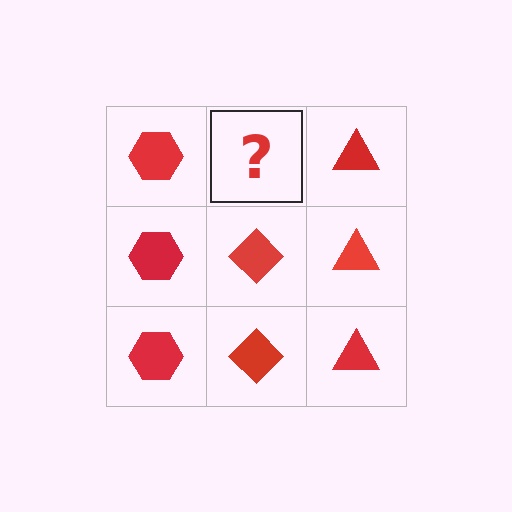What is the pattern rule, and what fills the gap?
The rule is that each column has a consistent shape. The gap should be filled with a red diamond.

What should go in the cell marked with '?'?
The missing cell should contain a red diamond.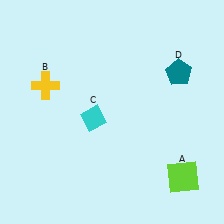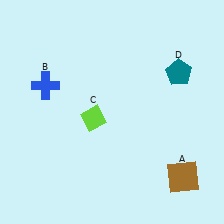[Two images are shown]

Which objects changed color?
A changed from lime to brown. B changed from yellow to blue. C changed from cyan to lime.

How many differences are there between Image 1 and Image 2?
There are 3 differences between the two images.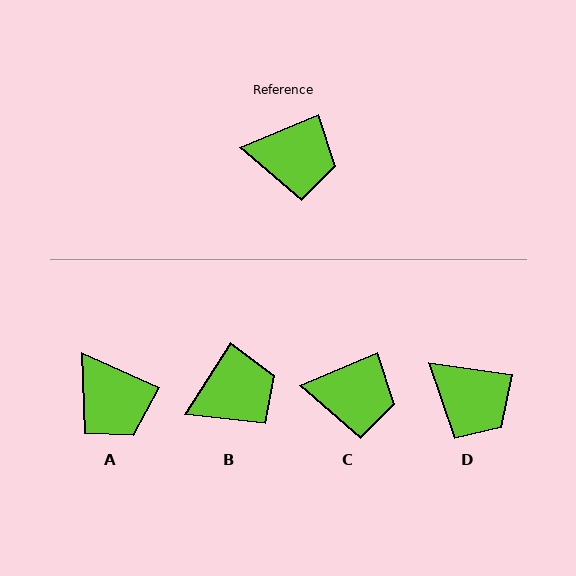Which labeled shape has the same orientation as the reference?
C.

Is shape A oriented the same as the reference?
No, it is off by about 47 degrees.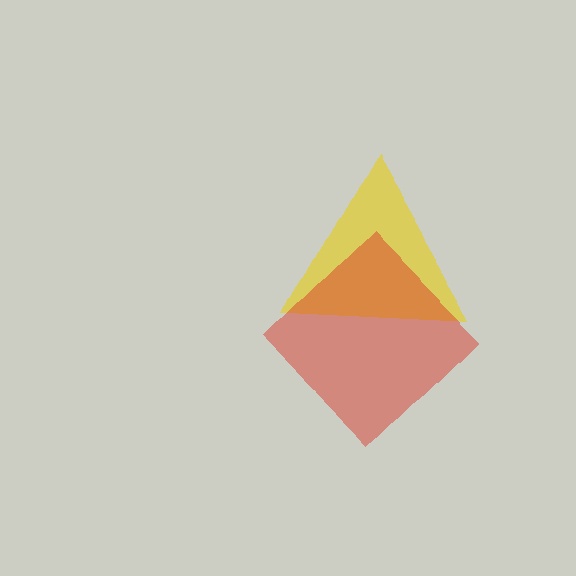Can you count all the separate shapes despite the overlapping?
Yes, there are 2 separate shapes.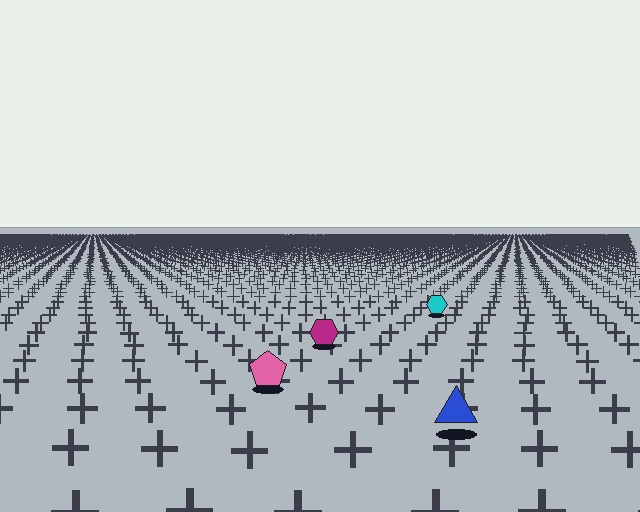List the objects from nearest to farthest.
From nearest to farthest: the blue triangle, the pink pentagon, the magenta hexagon, the cyan hexagon.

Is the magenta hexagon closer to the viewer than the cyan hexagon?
Yes. The magenta hexagon is closer — you can tell from the texture gradient: the ground texture is coarser near it.